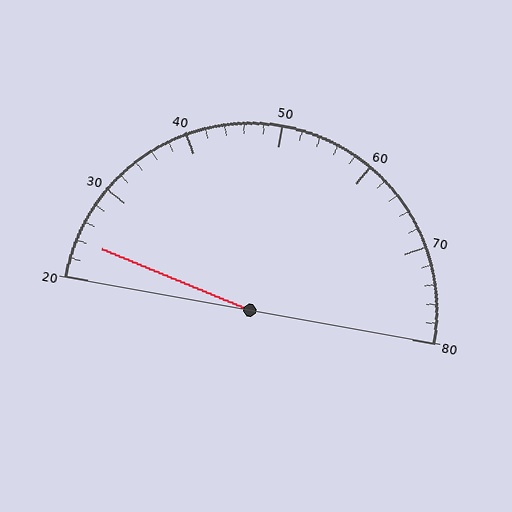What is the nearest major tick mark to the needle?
The nearest major tick mark is 20.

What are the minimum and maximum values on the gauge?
The gauge ranges from 20 to 80.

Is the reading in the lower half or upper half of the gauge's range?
The reading is in the lower half of the range (20 to 80).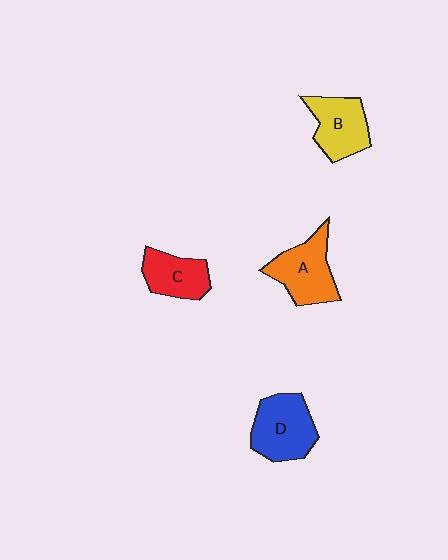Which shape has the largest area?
Shape D (blue).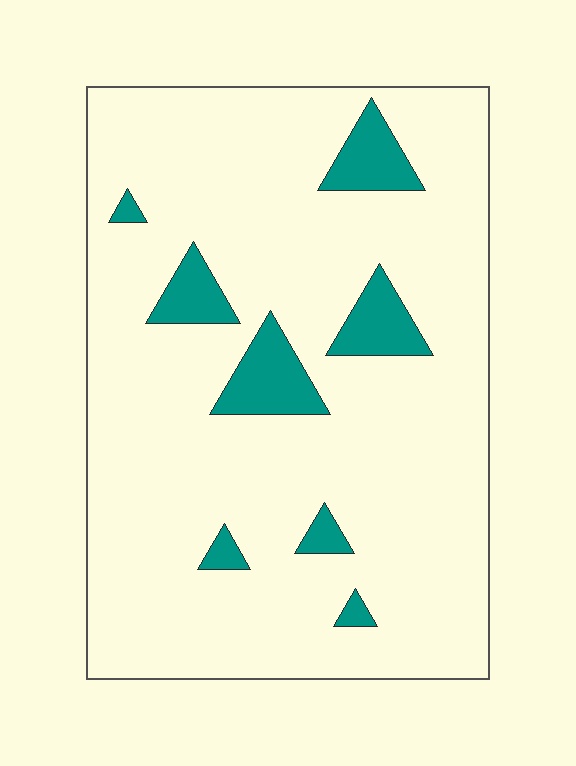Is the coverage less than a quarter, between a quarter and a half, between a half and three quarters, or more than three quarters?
Less than a quarter.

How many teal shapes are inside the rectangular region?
8.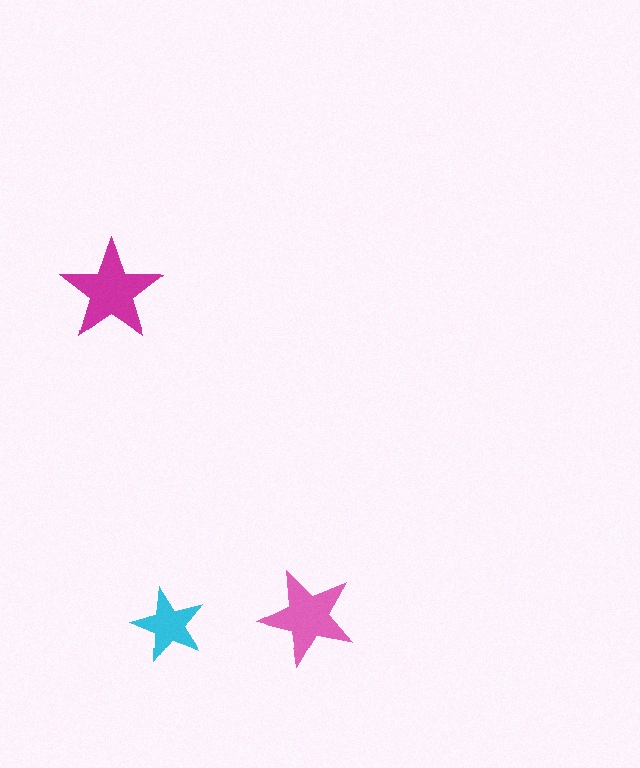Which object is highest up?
The magenta star is topmost.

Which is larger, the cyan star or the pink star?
The pink one.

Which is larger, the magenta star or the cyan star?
The magenta one.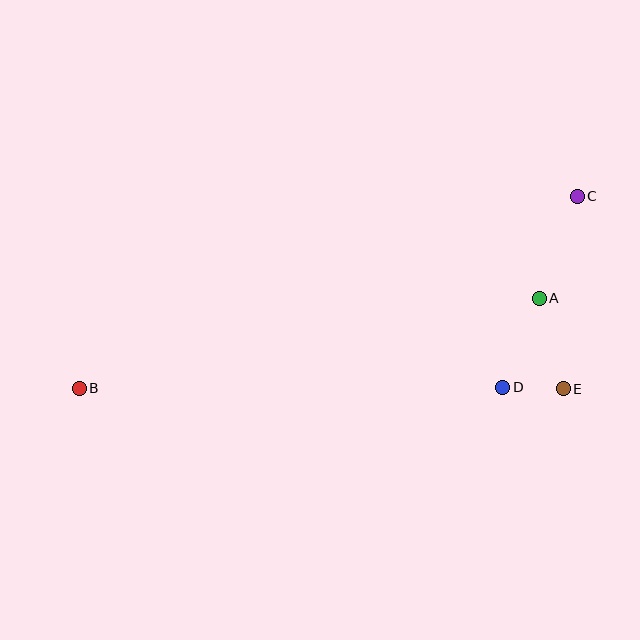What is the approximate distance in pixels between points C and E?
The distance between C and E is approximately 193 pixels.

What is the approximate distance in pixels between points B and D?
The distance between B and D is approximately 424 pixels.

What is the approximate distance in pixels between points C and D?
The distance between C and D is approximately 205 pixels.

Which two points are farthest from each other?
Points B and C are farthest from each other.